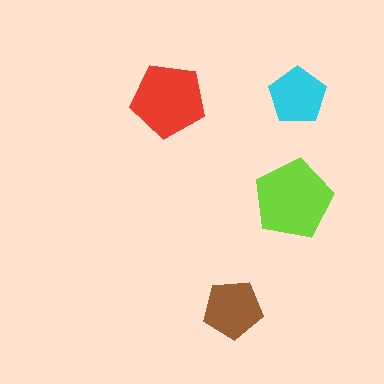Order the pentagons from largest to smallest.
the lime one, the red one, the brown one, the cyan one.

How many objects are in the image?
There are 4 objects in the image.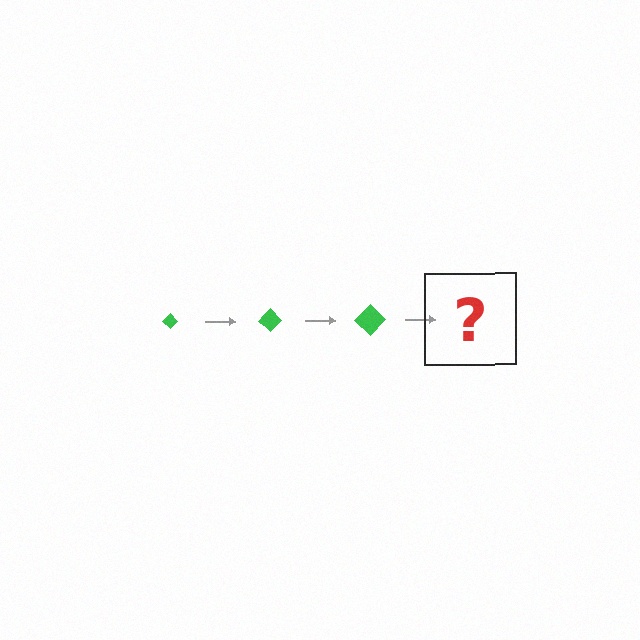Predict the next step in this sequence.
The next step is a green diamond, larger than the previous one.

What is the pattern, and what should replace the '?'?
The pattern is that the diamond gets progressively larger each step. The '?' should be a green diamond, larger than the previous one.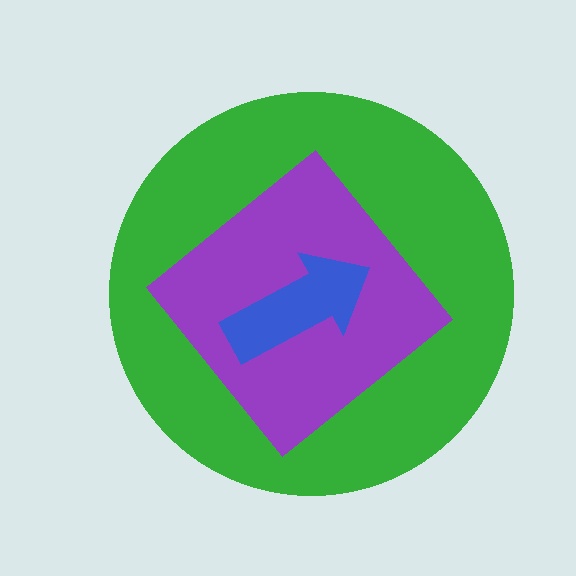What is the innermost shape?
The blue arrow.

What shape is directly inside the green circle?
The purple diamond.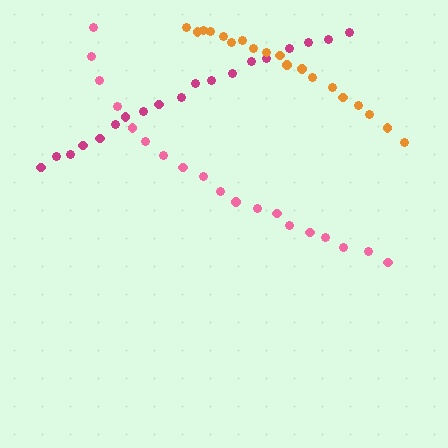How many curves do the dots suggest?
There are 3 distinct paths.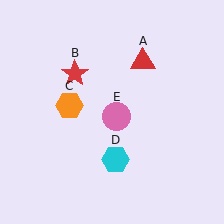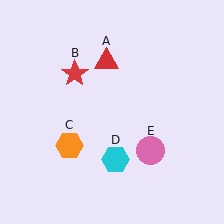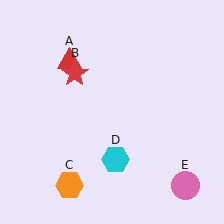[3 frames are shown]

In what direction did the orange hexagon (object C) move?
The orange hexagon (object C) moved down.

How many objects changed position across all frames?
3 objects changed position: red triangle (object A), orange hexagon (object C), pink circle (object E).